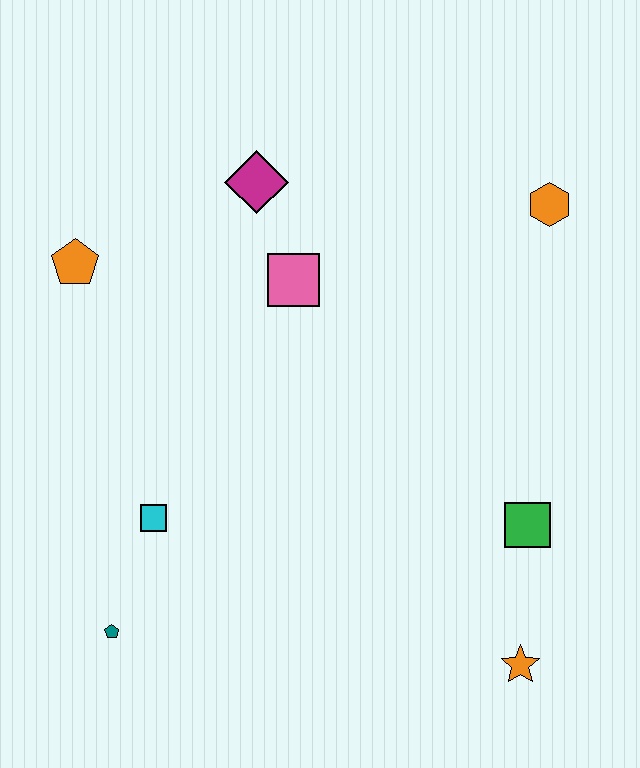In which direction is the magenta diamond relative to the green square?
The magenta diamond is above the green square.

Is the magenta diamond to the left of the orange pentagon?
No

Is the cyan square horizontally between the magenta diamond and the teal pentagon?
Yes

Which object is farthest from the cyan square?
The orange hexagon is farthest from the cyan square.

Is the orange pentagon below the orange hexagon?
Yes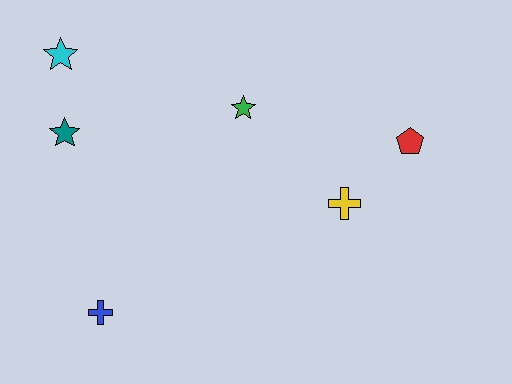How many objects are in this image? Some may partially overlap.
There are 6 objects.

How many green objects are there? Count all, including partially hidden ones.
There is 1 green object.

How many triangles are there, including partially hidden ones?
There are no triangles.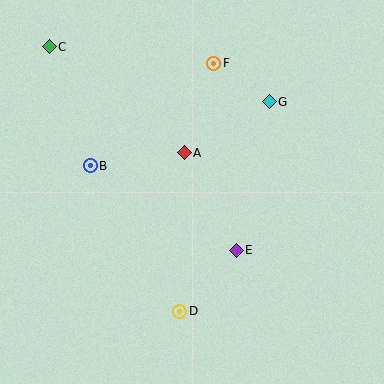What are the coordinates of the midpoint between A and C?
The midpoint between A and C is at (117, 100).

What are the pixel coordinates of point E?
Point E is at (236, 250).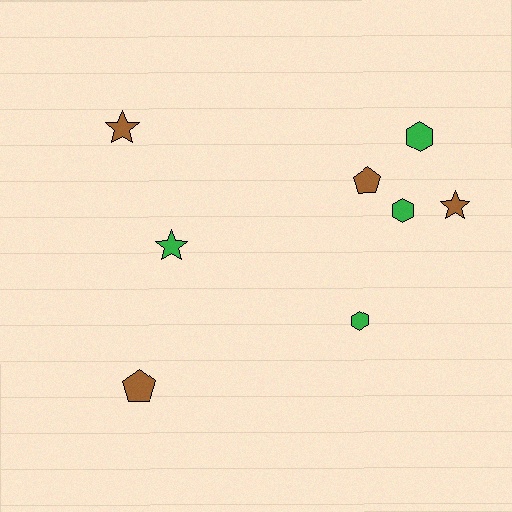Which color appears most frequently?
Brown, with 4 objects.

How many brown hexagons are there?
There are no brown hexagons.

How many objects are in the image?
There are 8 objects.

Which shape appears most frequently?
Star, with 3 objects.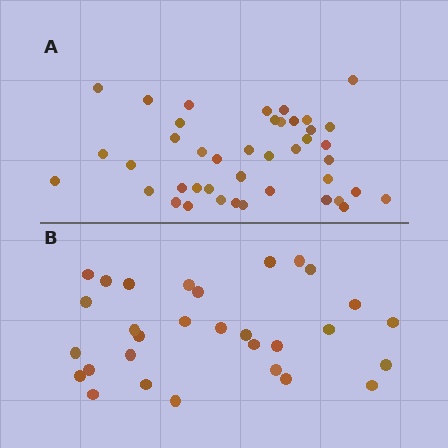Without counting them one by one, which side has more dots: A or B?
Region A (the top region) has more dots.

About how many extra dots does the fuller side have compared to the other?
Region A has roughly 12 or so more dots than region B.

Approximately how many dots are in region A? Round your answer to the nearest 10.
About 40 dots. (The exact count is 42, which rounds to 40.)